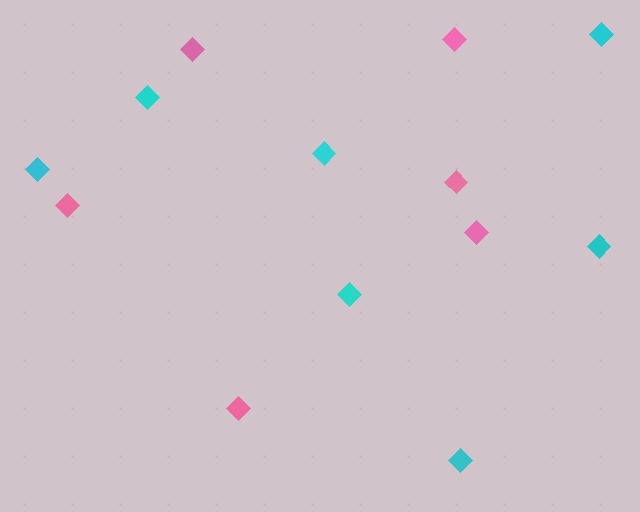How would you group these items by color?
There are 2 groups: one group of pink diamonds (6) and one group of cyan diamonds (7).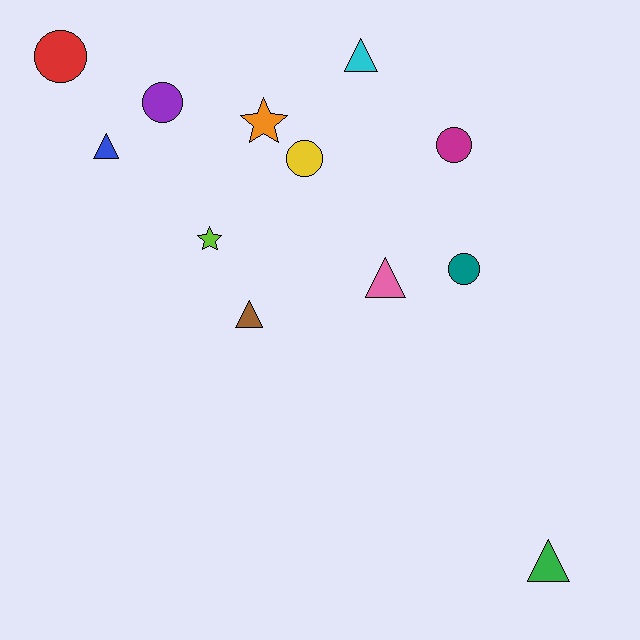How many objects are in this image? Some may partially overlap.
There are 12 objects.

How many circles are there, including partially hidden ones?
There are 5 circles.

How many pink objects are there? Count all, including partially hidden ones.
There is 1 pink object.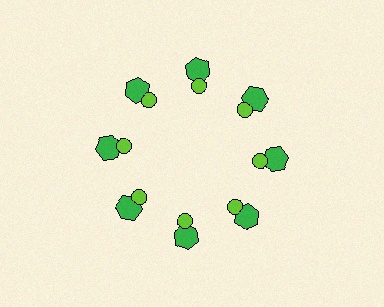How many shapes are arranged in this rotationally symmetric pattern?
There are 16 shapes, arranged in 8 groups of 2.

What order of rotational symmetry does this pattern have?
This pattern has 8-fold rotational symmetry.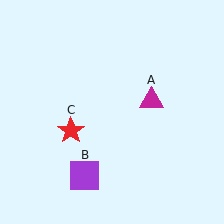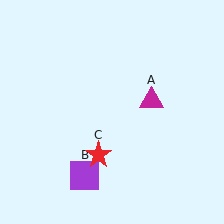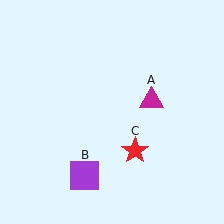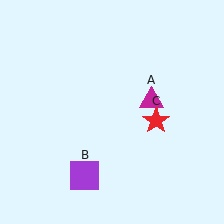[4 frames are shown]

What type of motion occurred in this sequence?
The red star (object C) rotated counterclockwise around the center of the scene.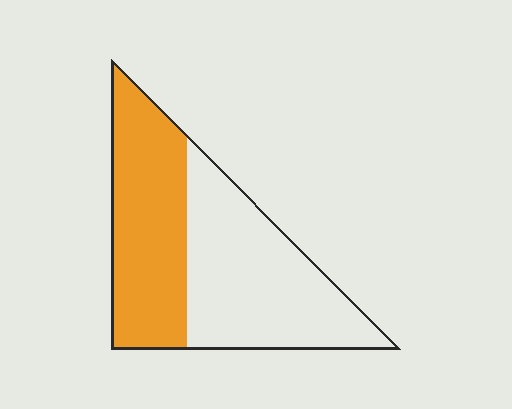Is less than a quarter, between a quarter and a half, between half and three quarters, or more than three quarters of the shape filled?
Between a quarter and a half.